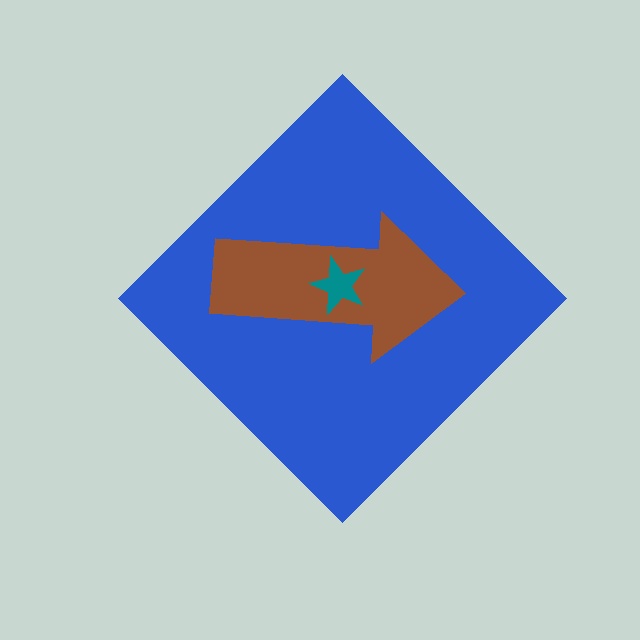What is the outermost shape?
The blue diamond.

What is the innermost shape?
The teal star.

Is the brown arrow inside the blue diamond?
Yes.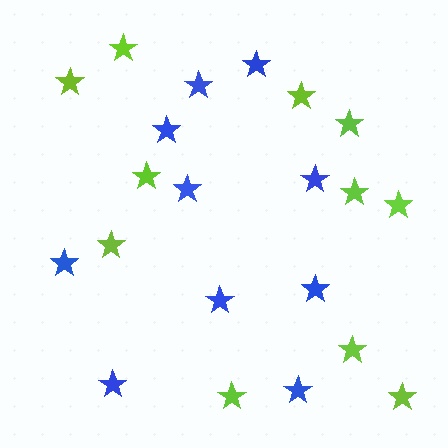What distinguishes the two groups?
There are 2 groups: one group of blue stars (10) and one group of lime stars (11).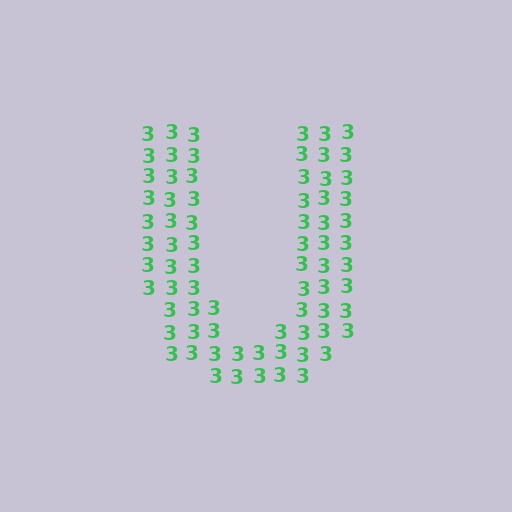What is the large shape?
The large shape is the letter U.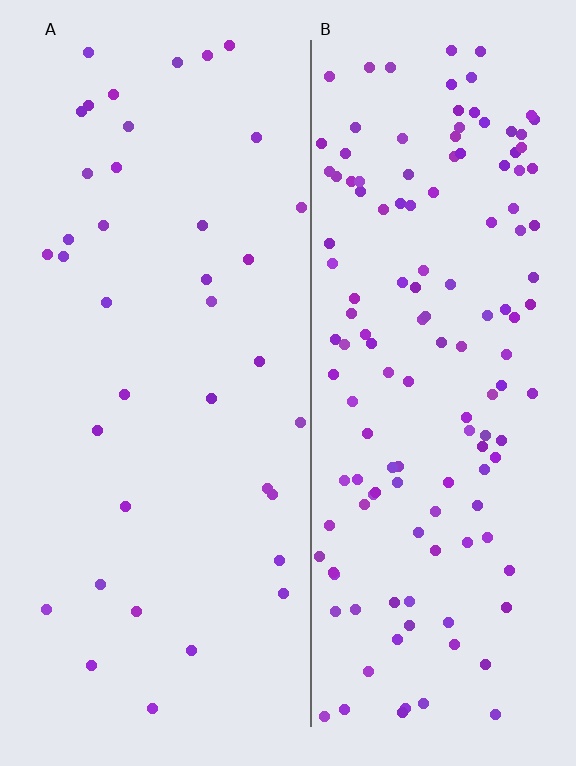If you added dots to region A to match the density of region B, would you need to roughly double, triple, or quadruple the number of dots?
Approximately quadruple.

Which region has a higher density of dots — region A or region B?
B (the right).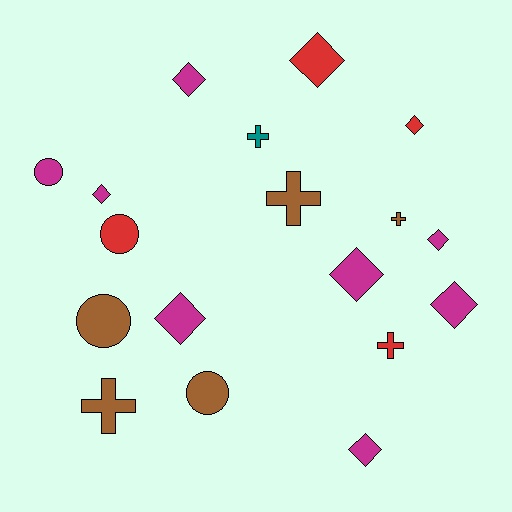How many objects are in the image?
There are 18 objects.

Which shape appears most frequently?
Diamond, with 9 objects.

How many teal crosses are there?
There is 1 teal cross.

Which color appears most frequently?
Magenta, with 8 objects.